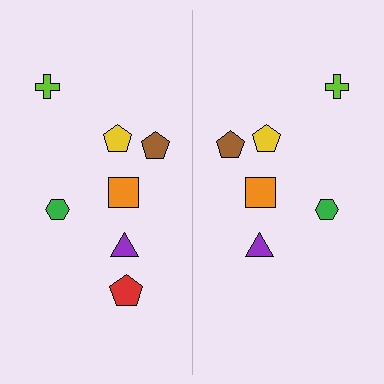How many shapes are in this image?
There are 13 shapes in this image.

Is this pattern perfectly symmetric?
No, the pattern is not perfectly symmetric. A red pentagon is missing from the right side.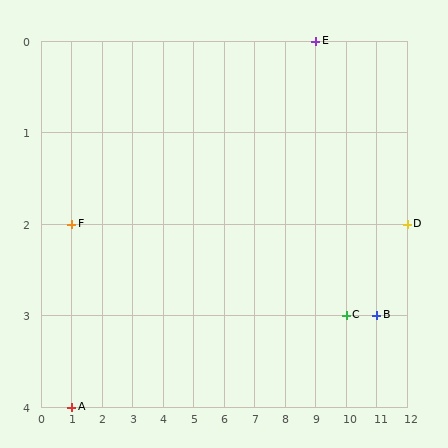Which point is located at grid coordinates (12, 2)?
Point D is at (12, 2).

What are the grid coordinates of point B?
Point B is at grid coordinates (11, 3).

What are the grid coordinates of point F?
Point F is at grid coordinates (1, 2).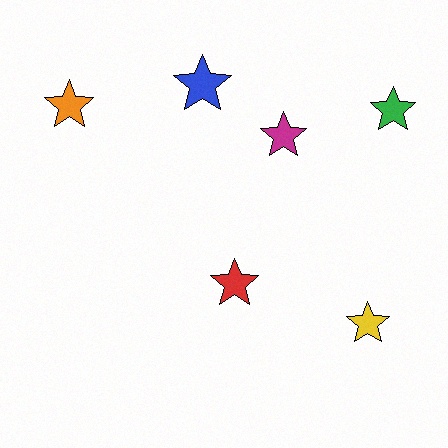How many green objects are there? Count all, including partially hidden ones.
There is 1 green object.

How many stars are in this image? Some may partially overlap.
There are 6 stars.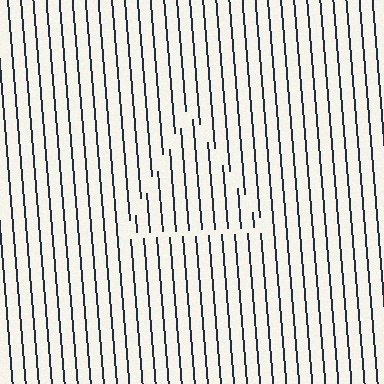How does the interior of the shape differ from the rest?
The interior of the shape contains the same grating, shifted by half a period — the contour is defined by the phase discontinuity where line-ends from the inner and outer gratings abut.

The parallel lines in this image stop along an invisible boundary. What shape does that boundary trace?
An illusory triangle. The interior of the shape contains the same grating, shifted by half a period — the contour is defined by the phase discontinuity where line-ends from the inner and outer gratings abut.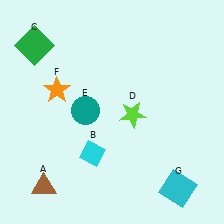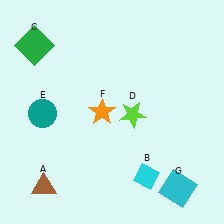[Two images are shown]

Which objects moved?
The objects that moved are: the cyan diamond (B), the teal circle (E), the orange star (F).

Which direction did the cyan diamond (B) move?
The cyan diamond (B) moved right.